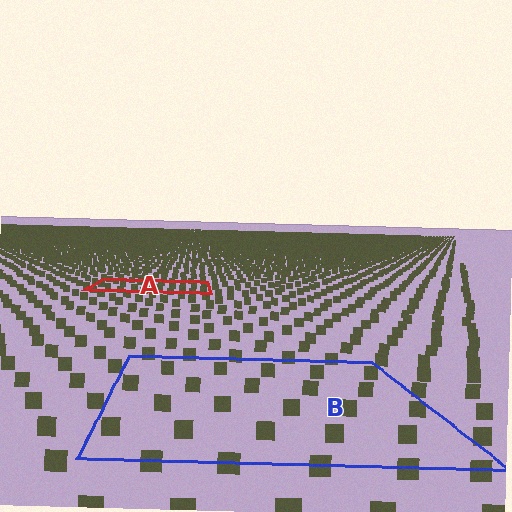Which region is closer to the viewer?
Region B is closer. The texture elements there are larger and more spread out.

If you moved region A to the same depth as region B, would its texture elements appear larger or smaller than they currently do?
They would appear larger. At a closer depth, the same texture elements are projected at a bigger on-screen size.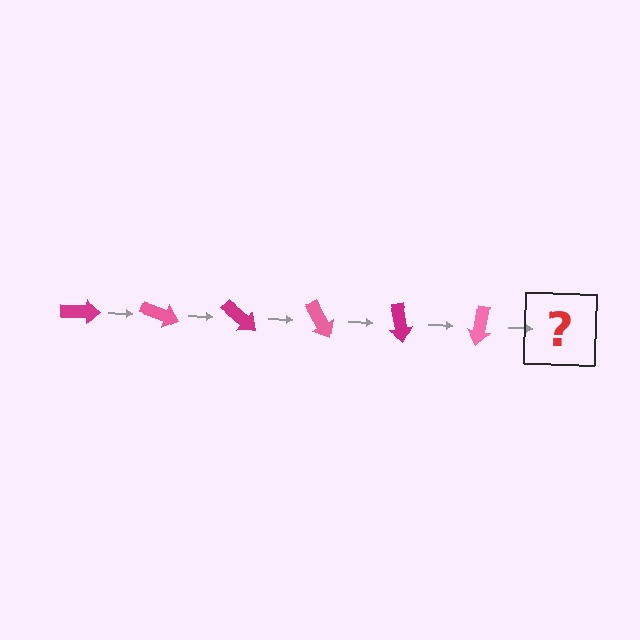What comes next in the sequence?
The next element should be a magenta arrow, rotated 120 degrees from the start.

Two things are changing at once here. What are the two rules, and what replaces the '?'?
The two rules are that it rotates 20 degrees each step and the color cycles through magenta and pink. The '?' should be a magenta arrow, rotated 120 degrees from the start.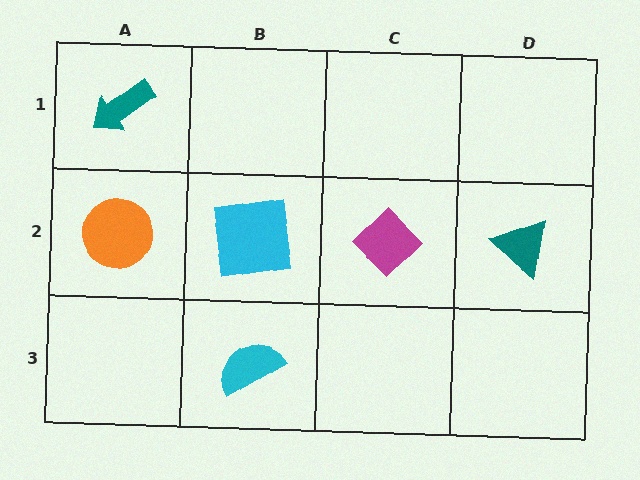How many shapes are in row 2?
4 shapes.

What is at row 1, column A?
A teal arrow.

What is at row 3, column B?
A cyan semicircle.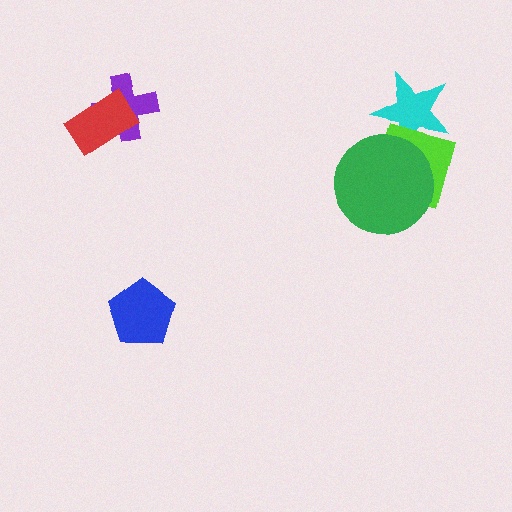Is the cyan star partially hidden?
Yes, it is partially covered by another shape.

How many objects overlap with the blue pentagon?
0 objects overlap with the blue pentagon.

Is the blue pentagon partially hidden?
No, no other shape covers it.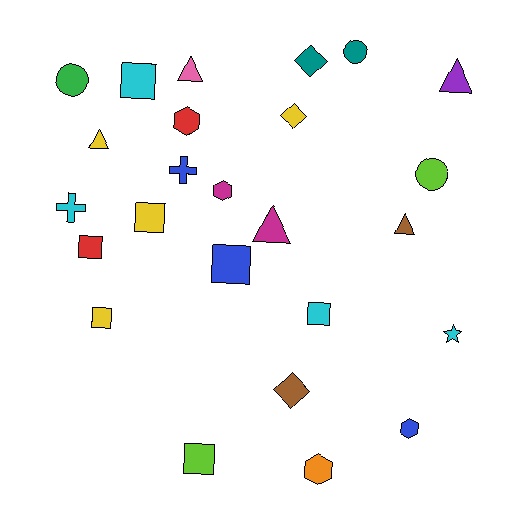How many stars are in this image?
There is 1 star.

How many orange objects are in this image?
There is 1 orange object.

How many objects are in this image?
There are 25 objects.